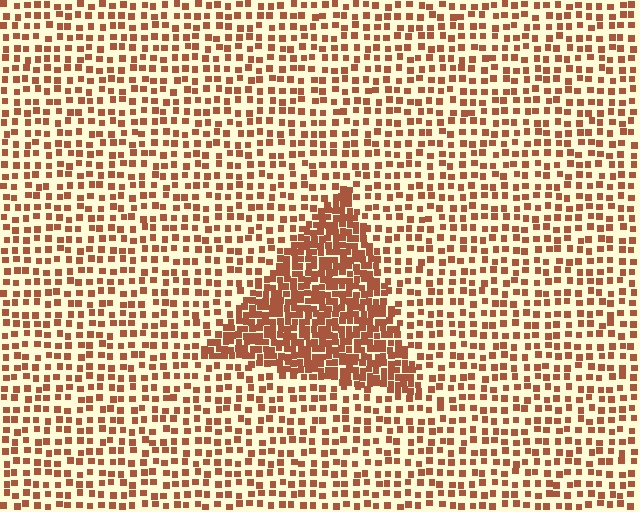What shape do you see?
I see a triangle.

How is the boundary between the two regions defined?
The boundary is defined by a change in element density (approximately 2.4x ratio). All elements are the same color, size, and shape.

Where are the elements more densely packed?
The elements are more densely packed inside the triangle boundary.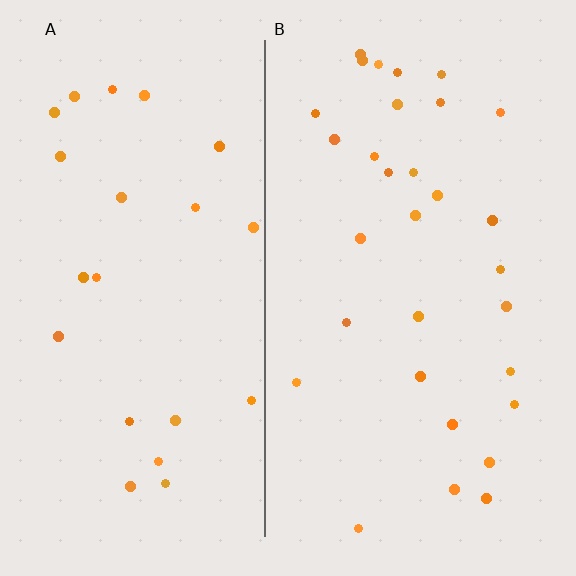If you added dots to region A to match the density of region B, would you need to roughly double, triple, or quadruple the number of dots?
Approximately double.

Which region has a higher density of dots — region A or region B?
B (the right).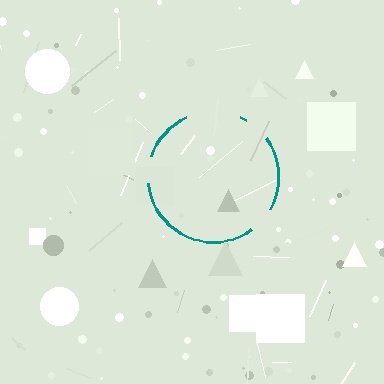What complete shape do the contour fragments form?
The contour fragments form a circle.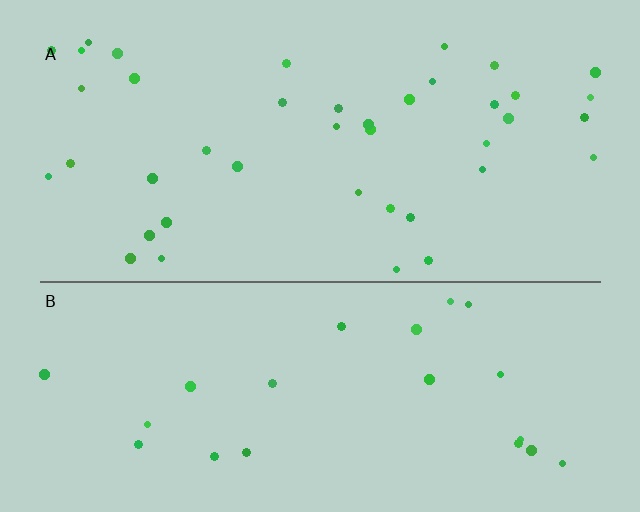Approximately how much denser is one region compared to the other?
Approximately 1.8× — region A over region B.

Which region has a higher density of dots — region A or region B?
A (the top).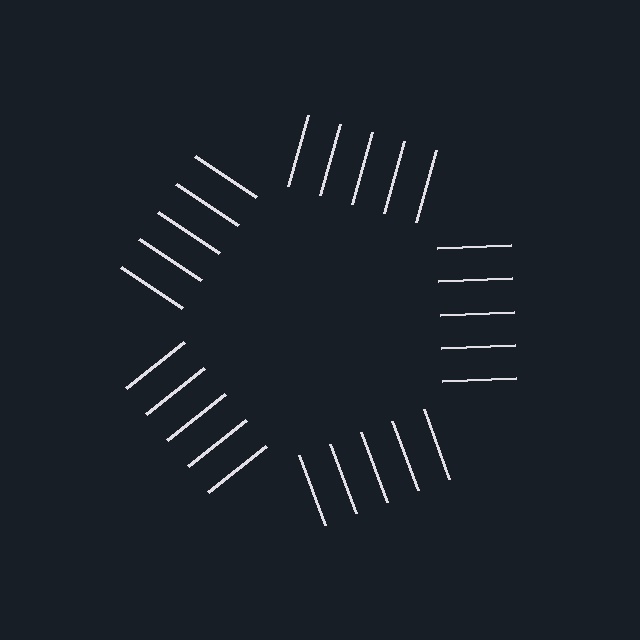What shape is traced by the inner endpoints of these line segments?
An illusory pentagon — the line segments terminate on its edges but no continuous stroke is drawn.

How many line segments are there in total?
25 — 5 along each of the 5 edges.